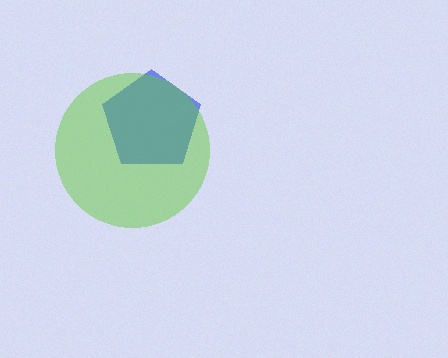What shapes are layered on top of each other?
The layered shapes are: a blue pentagon, a lime circle.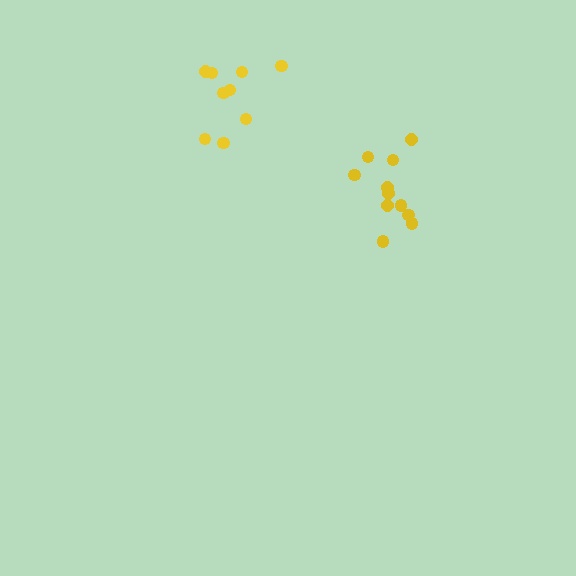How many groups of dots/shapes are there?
There are 2 groups.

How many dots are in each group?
Group 1: 11 dots, Group 2: 9 dots (20 total).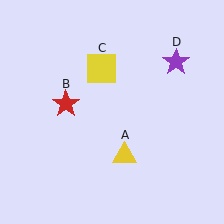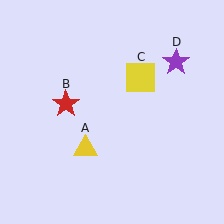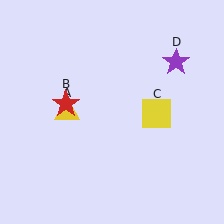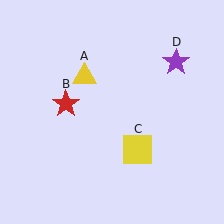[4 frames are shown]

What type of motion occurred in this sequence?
The yellow triangle (object A), yellow square (object C) rotated clockwise around the center of the scene.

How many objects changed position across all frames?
2 objects changed position: yellow triangle (object A), yellow square (object C).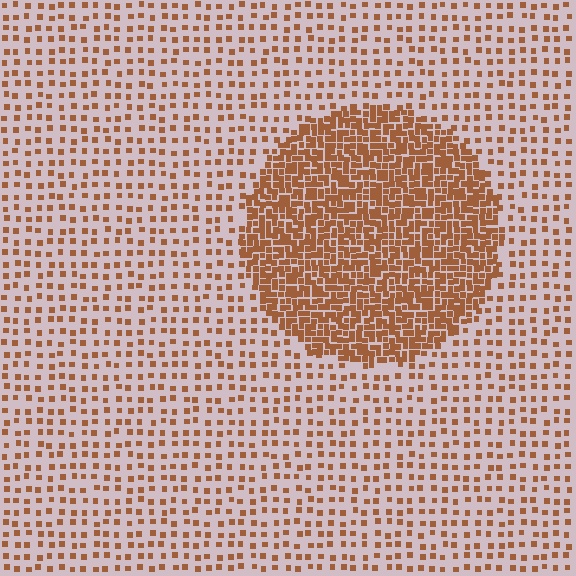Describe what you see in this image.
The image contains small brown elements arranged at two different densities. A circle-shaped region is visible where the elements are more densely packed than the surrounding area.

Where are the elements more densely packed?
The elements are more densely packed inside the circle boundary.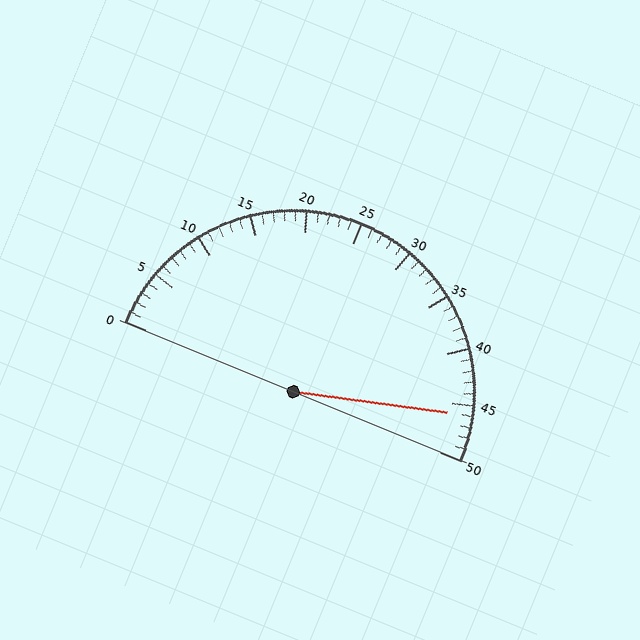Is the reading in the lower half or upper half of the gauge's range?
The reading is in the upper half of the range (0 to 50).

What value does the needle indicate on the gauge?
The needle indicates approximately 46.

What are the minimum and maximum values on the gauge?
The gauge ranges from 0 to 50.